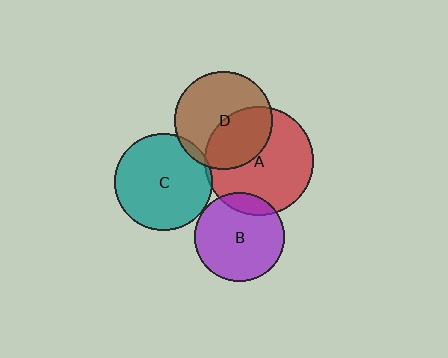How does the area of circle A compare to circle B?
Approximately 1.5 times.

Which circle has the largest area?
Circle A (red).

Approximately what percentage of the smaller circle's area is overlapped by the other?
Approximately 40%.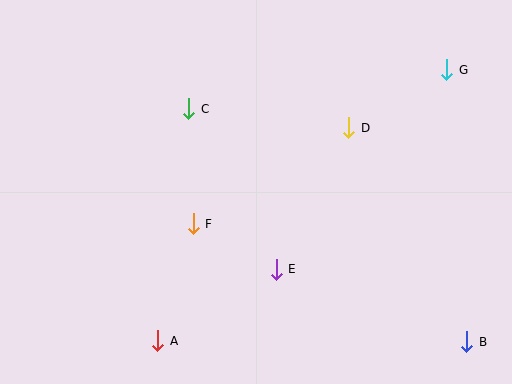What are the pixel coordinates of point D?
Point D is at (349, 128).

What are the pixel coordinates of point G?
Point G is at (447, 70).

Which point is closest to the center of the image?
Point F at (193, 224) is closest to the center.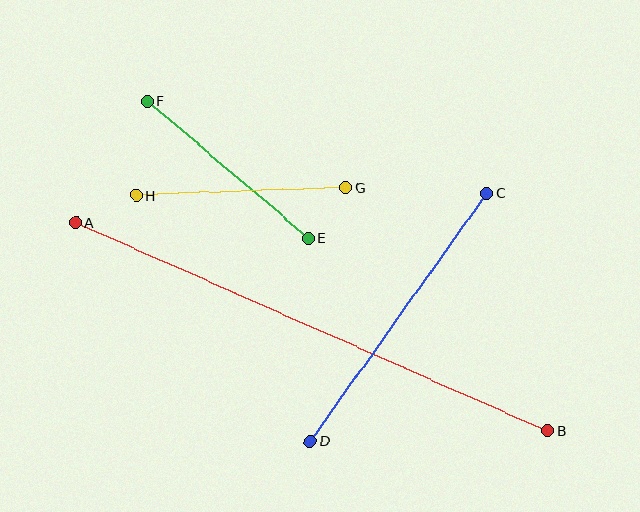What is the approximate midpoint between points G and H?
The midpoint is at approximately (241, 191) pixels.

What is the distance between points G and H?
The distance is approximately 210 pixels.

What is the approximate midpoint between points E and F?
The midpoint is at approximately (228, 169) pixels.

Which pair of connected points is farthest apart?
Points A and B are farthest apart.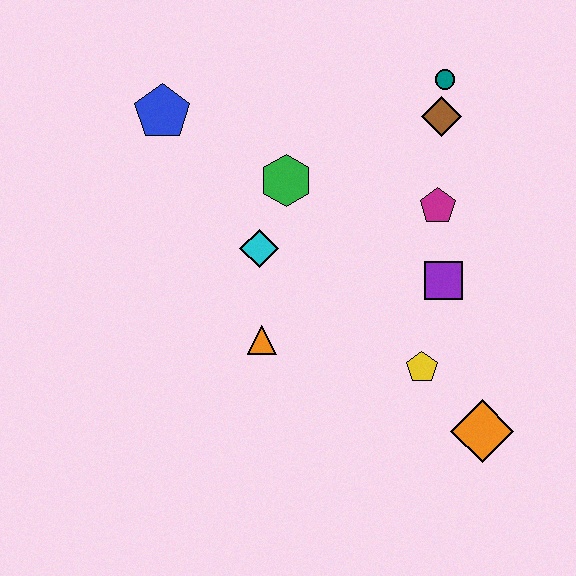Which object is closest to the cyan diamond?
The green hexagon is closest to the cyan diamond.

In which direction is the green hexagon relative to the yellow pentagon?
The green hexagon is above the yellow pentagon.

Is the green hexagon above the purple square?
Yes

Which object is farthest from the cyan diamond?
The orange diamond is farthest from the cyan diamond.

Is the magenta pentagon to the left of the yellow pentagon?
No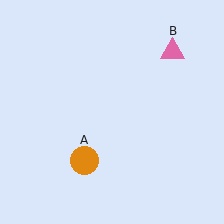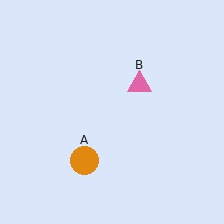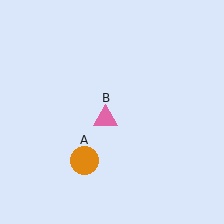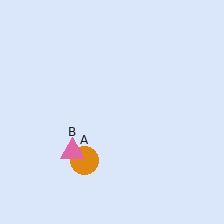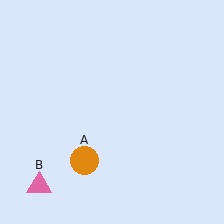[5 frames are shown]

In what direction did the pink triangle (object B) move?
The pink triangle (object B) moved down and to the left.